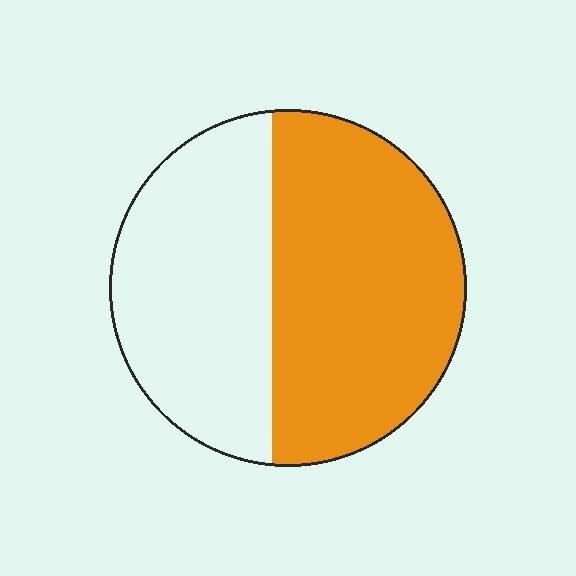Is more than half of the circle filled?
Yes.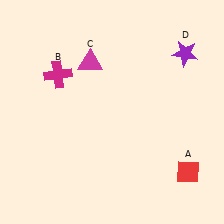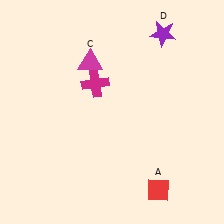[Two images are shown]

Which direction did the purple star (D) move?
The purple star (D) moved left.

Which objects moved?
The objects that moved are: the red diamond (A), the magenta cross (B), the purple star (D).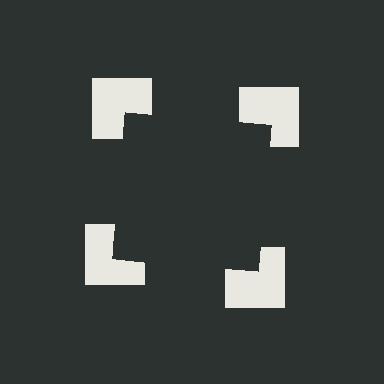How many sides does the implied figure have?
4 sides.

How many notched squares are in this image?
There are 4 — one at each vertex of the illusory square.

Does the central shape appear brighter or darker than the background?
It typically appears slightly darker than the background, even though no actual brightness change is drawn.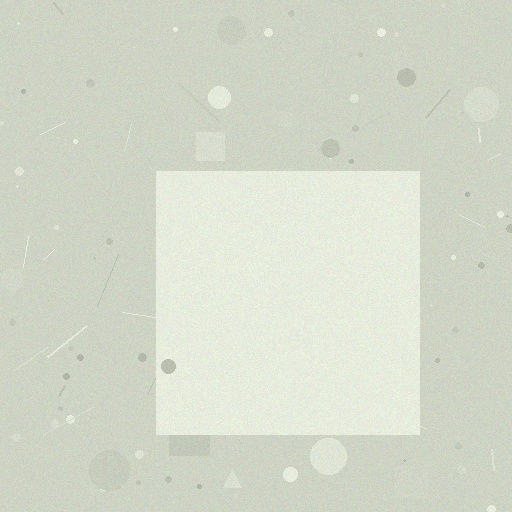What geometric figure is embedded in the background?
A square is embedded in the background.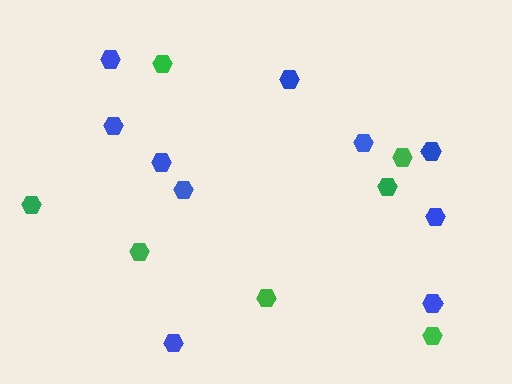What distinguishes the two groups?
There are 2 groups: one group of green hexagons (7) and one group of blue hexagons (10).